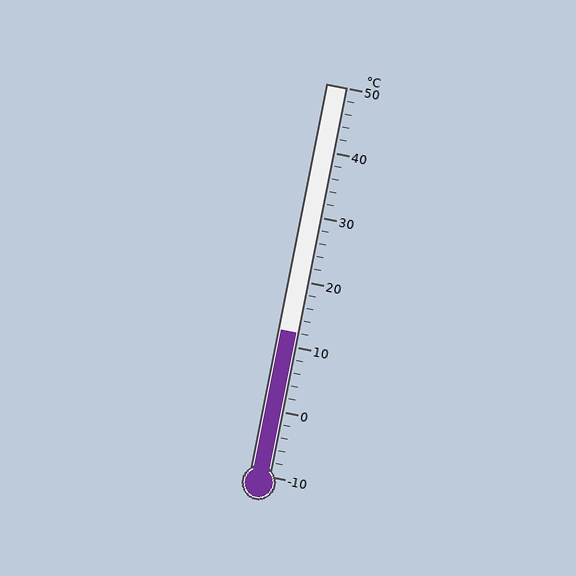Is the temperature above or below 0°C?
The temperature is above 0°C.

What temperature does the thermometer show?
The thermometer shows approximately 12°C.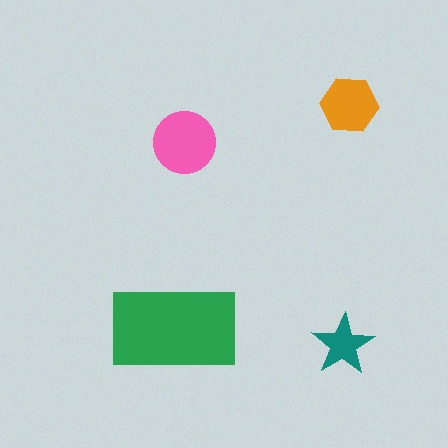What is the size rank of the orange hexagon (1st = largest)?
3rd.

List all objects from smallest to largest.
The teal star, the orange hexagon, the pink circle, the green rectangle.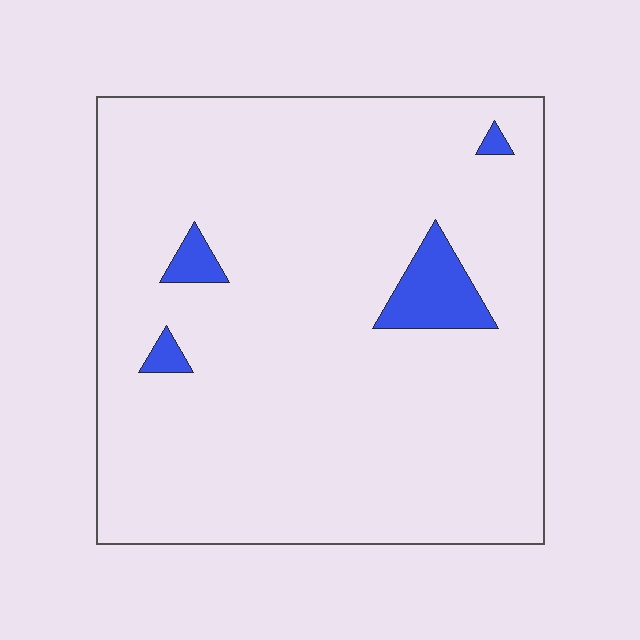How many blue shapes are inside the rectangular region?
4.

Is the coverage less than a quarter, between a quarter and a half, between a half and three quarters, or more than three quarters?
Less than a quarter.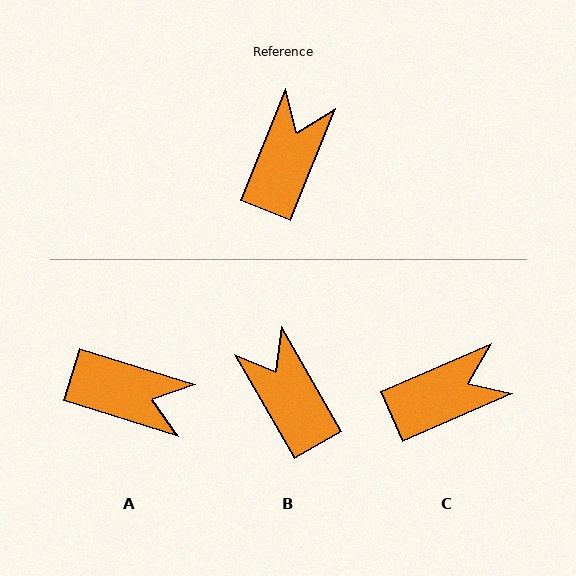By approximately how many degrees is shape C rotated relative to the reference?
Approximately 45 degrees clockwise.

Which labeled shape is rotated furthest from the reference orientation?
A, about 86 degrees away.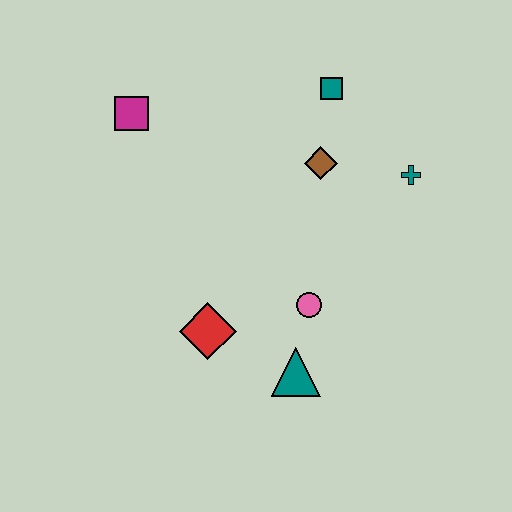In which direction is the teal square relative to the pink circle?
The teal square is above the pink circle.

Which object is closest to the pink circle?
The teal triangle is closest to the pink circle.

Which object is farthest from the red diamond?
The teal square is farthest from the red diamond.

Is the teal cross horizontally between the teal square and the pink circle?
No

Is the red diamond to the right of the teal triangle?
No